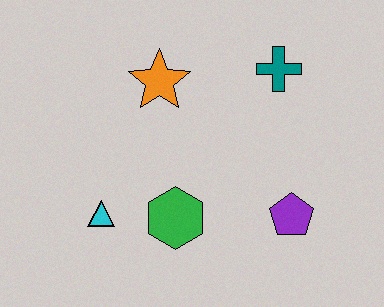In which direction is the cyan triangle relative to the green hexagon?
The cyan triangle is to the left of the green hexagon.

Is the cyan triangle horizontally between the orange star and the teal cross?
No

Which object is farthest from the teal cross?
The cyan triangle is farthest from the teal cross.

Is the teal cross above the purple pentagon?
Yes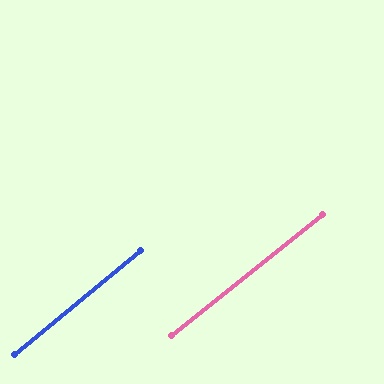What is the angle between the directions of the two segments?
Approximately 1 degree.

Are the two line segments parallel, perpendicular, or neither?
Parallel — their directions differ by only 0.6°.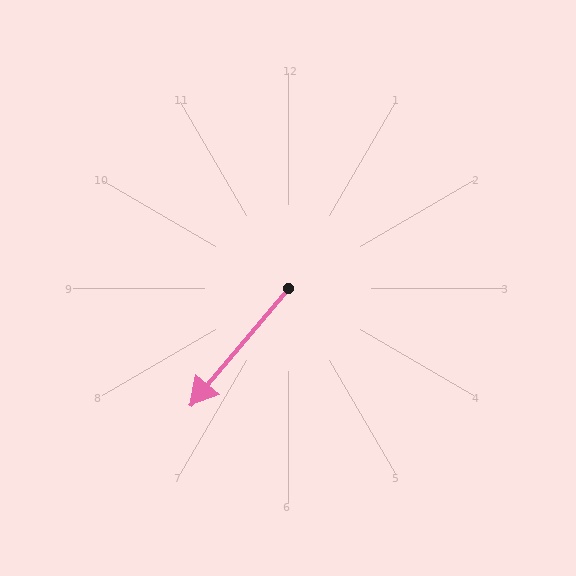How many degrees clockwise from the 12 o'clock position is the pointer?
Approximately 220 degrees.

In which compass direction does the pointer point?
Southwest.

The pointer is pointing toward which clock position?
Roughly 7 o'clock.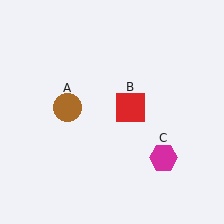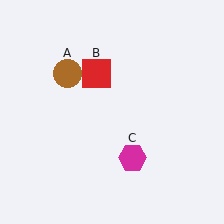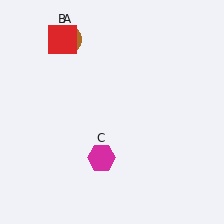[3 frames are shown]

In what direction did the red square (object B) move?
The red square (object B) moved up and to the left.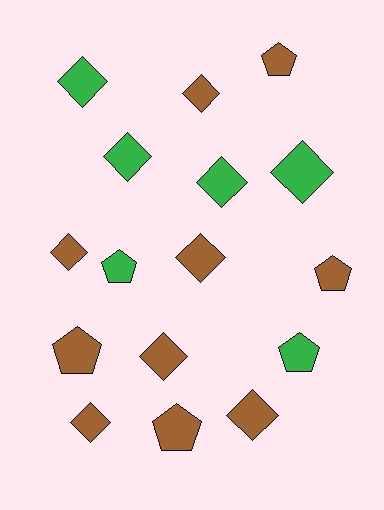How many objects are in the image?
There are 16 objects.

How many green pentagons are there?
There are 2 green pentagons.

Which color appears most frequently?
Brown, with 10 objects.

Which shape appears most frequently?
Diamond, with 10 objects.